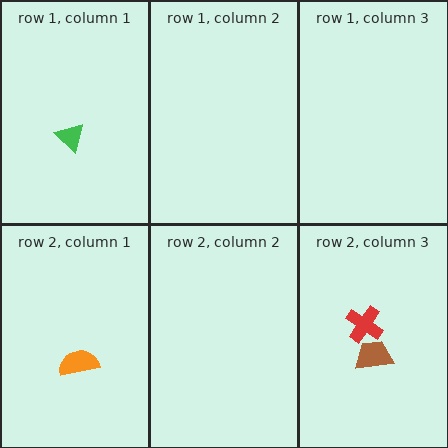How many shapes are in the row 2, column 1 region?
1.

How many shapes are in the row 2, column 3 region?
2.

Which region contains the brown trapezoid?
The row 2, column 3 region.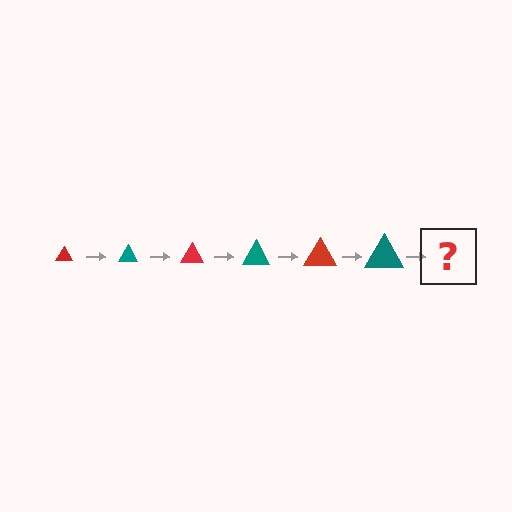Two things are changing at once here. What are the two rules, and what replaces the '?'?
The two rules are that the triangle grows larger each step and the color cycles through red and teal. The '?' should be a red triangle, larger than the previous one.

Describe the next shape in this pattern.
It should be a red triangle, larger than the previous one.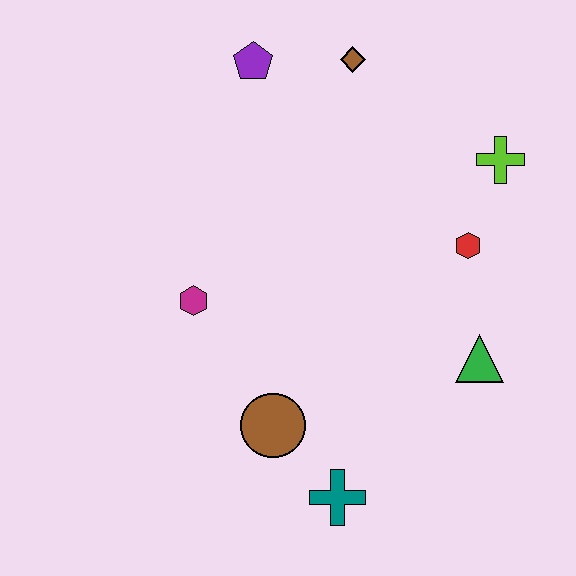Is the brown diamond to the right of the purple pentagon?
Yes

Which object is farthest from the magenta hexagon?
The lime cross is farthest from the magenta hexagon.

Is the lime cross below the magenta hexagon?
No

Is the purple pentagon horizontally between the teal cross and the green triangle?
No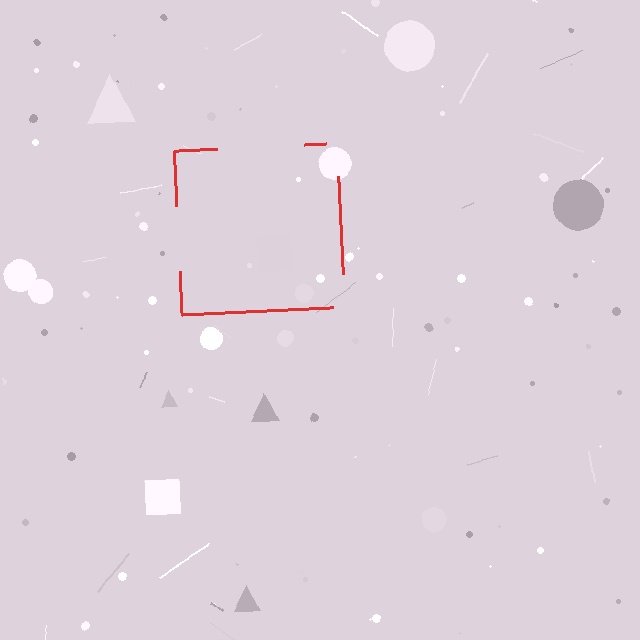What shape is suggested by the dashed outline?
The dashed outline suggests a square.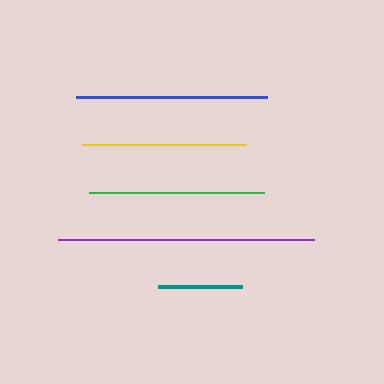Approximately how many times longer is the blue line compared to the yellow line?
The blue line is approximately 1.2 times the length of the yellow line.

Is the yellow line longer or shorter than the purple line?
The purple line is longer than the yellow line.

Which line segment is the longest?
The purple line is the longest at approximately 256 pixels.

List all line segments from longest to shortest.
From longest to shortest: purple, blue, green, yellow, teal.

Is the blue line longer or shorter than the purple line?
The purple line is longer than the blue line.